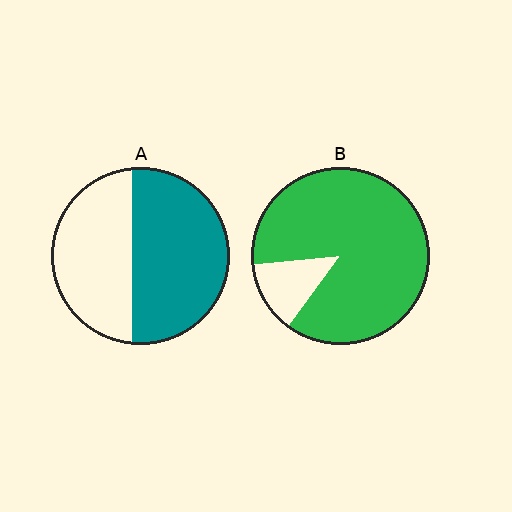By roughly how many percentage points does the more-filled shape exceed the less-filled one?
By roughly 30 percentage points (B over A).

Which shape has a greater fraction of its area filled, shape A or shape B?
Shape B.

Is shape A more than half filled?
Yes.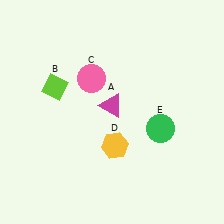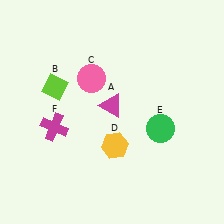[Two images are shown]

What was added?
A magenta cross (F) was added in Image 2.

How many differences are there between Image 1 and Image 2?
There is 1 difference between the two images.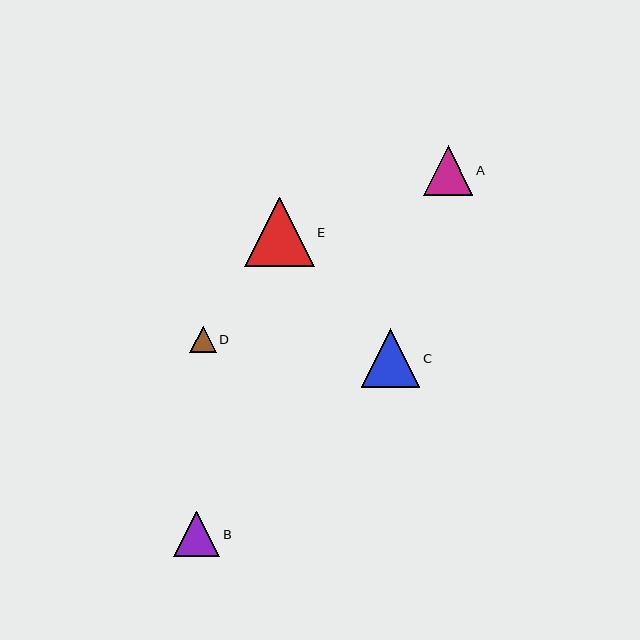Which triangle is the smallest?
Triangle D is the smallest with a size of approximately 27 pixels.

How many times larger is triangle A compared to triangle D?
Triangle A is approximately 1.9 times the size of triangle D.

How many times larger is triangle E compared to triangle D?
Triangle E is approximately 2.6 times the size of triangle D.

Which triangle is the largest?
Triangle E is the largest with a size of approximately 70 pixels.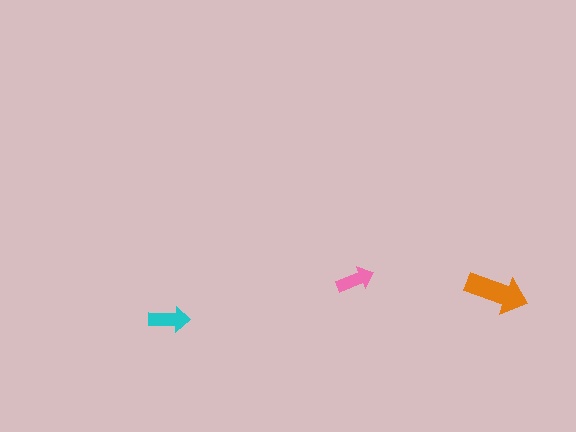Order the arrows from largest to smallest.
the orange one, the cyan one, the pink one.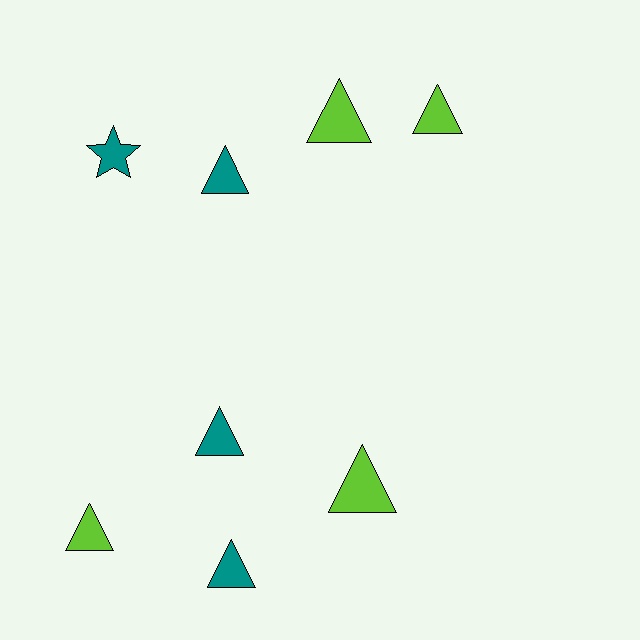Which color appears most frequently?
Lime, with 4 objects.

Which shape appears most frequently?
Triangle, with 7 objects.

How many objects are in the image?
There are 8 objects.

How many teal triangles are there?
There are 3 teal triangles.